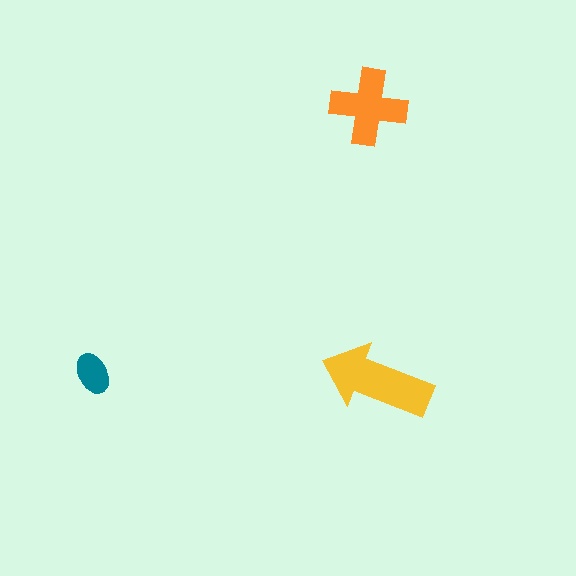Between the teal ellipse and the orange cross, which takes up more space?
The orange cross.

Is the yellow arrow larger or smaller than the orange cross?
Larger.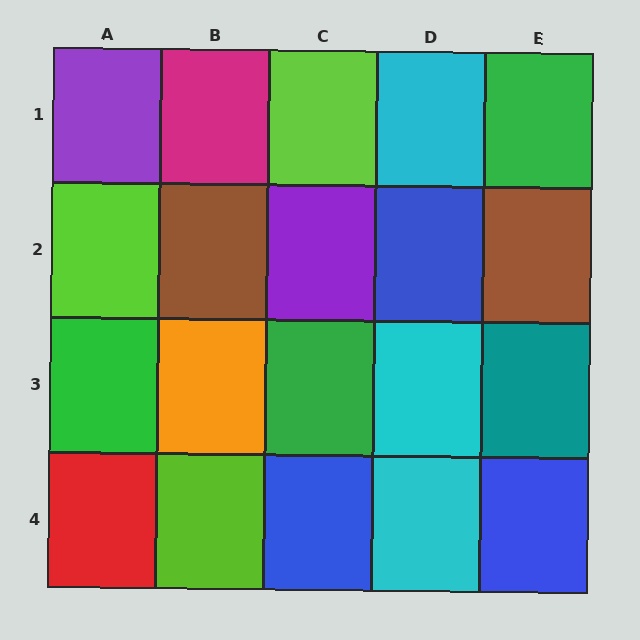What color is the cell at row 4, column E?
Blue.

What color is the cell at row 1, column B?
Magenta.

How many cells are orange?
1 cell is orange.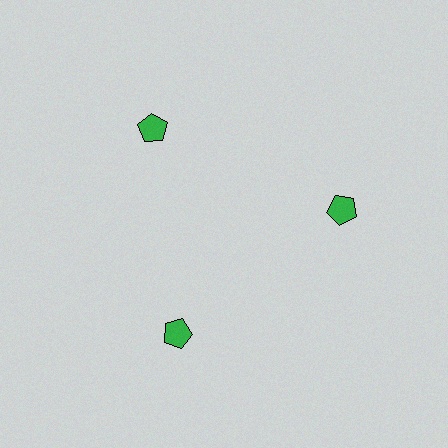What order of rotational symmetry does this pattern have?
This pattern has 3-fold rotational symmetry.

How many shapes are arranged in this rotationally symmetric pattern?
There are 3 shapes, arranged in 3 groups of 1.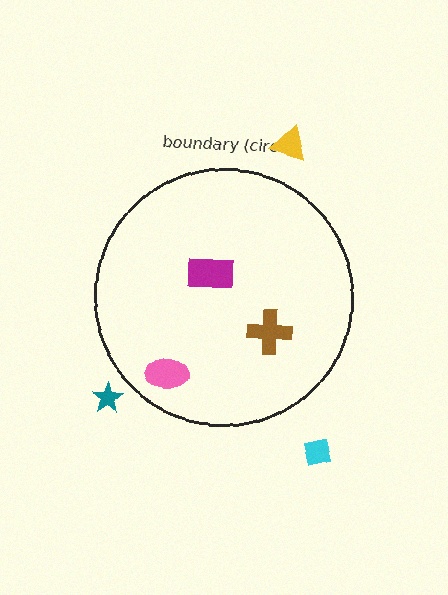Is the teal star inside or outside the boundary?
Outside.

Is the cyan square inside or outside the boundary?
Outside.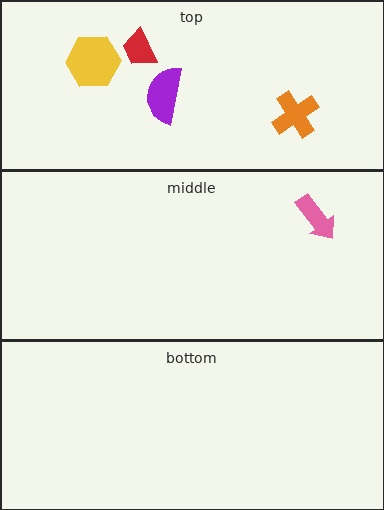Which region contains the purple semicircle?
The top region.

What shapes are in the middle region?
The pink arrow.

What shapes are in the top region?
The red trapezoid, the orange cross, the purple semicircle, the yellow hexagon.